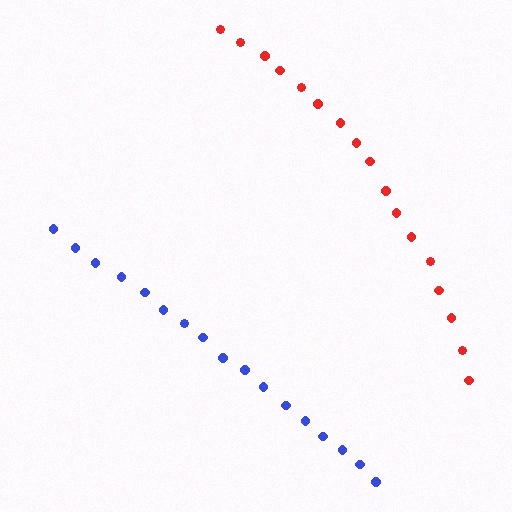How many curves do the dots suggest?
There are 2 distinct paths.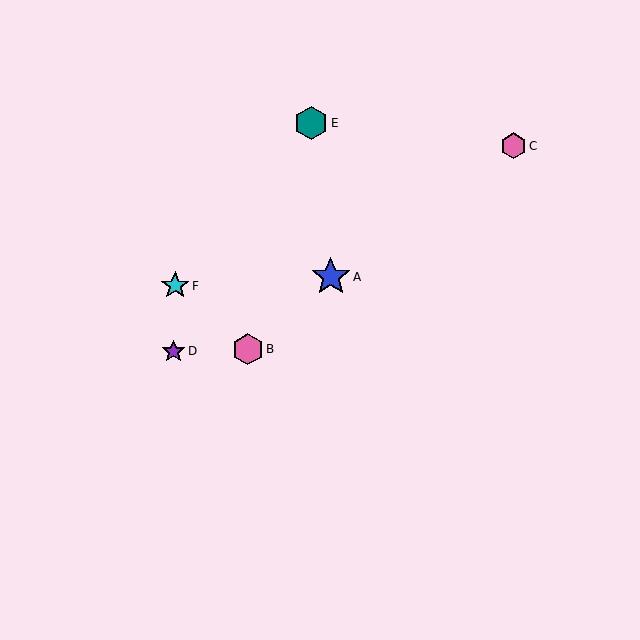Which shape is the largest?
The blue star (labeled A) is the largest.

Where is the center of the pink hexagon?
The center of the pink hexagon is at (513, 146).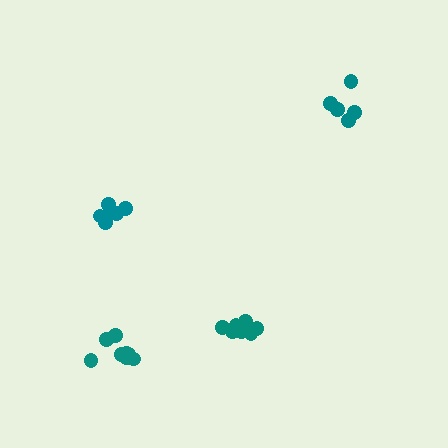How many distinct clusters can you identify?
There are 4 distinct clusters.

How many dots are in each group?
Group 1: 5 dots, Group 2: 8 dots, Group 3: 6 dots, Group 4: 7 dots (26 total).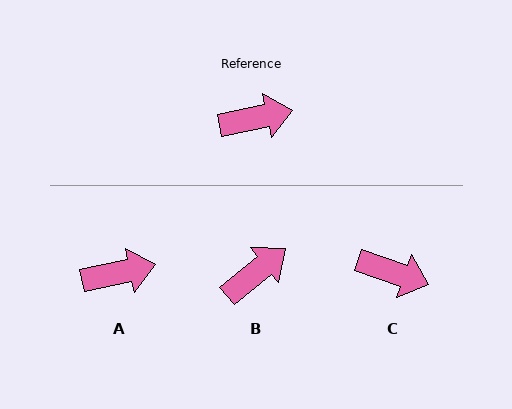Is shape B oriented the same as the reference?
No, it is off by about 27 degrees.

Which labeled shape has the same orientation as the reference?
A.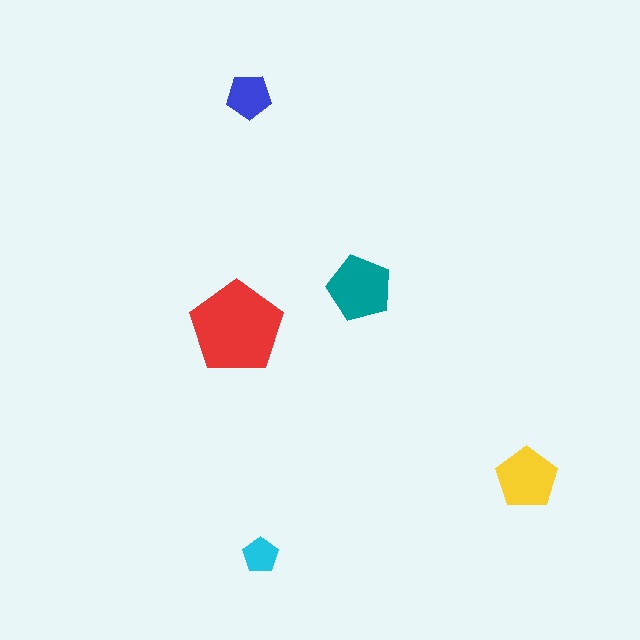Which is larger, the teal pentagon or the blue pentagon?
The teal one.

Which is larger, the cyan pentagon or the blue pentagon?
The blue one.